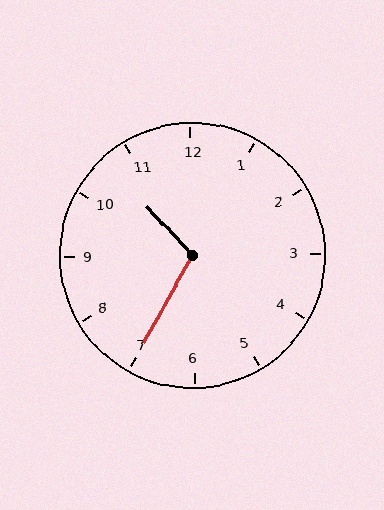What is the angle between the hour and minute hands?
Approximately 108 degrees.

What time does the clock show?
10:35.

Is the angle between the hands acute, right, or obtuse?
It is obtuse.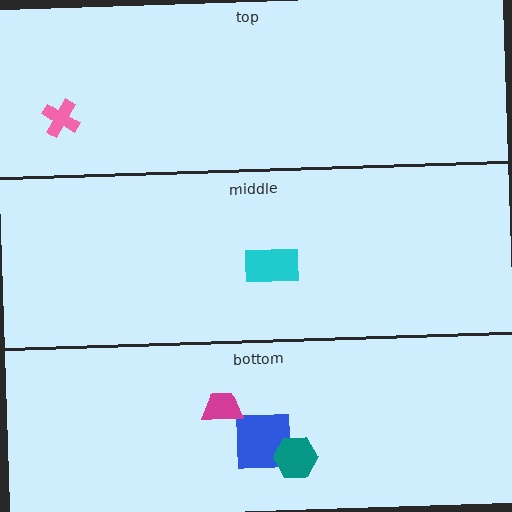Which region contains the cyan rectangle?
The middle region.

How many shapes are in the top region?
1.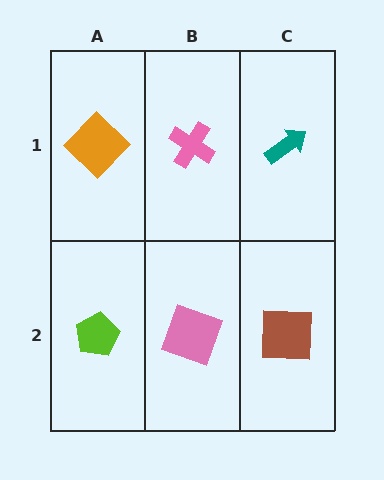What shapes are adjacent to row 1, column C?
A brown square (row 2, column C), a pink cross (row 1, column B).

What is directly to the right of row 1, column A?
A pink cross.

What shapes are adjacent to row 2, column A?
An orange diamond (row 1, column A), a pink square (row 2, column B).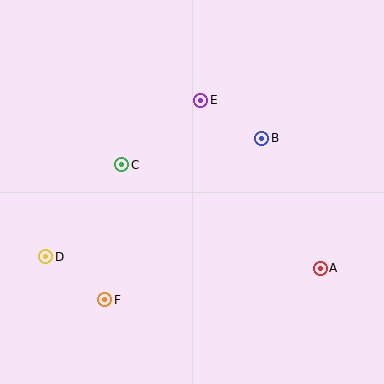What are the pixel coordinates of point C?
Point C is at (122, 165).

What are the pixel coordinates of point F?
Point F is at (105, 300).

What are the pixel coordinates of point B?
Point B is at (262, 138).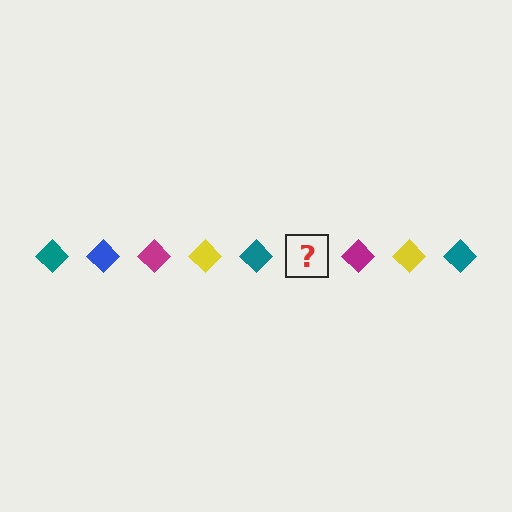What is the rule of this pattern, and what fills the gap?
The rule is that the pattern cycles through teal, blue, magenta, yellow diamonds. The gap should be filled with a blue diamond.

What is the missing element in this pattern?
The missing element is a blue diamond.